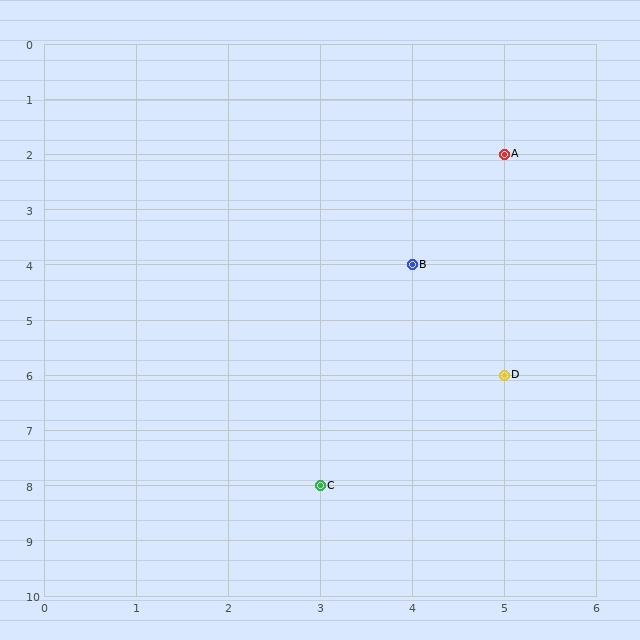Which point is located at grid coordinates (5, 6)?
Point D is at (5, 6).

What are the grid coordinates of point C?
Point C is at grid coordinates (3, 8).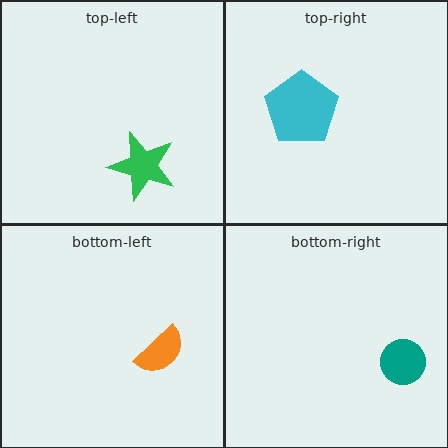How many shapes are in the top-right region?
1.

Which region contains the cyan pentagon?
The top-right region.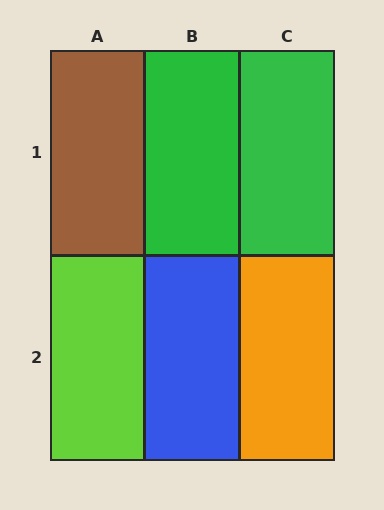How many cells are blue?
1 cell is blue.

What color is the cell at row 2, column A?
Lime.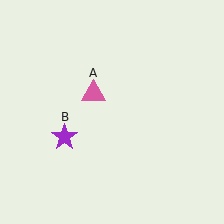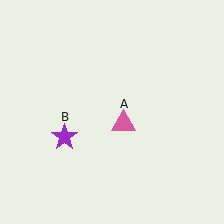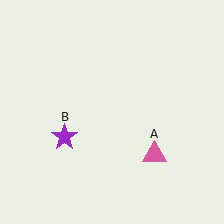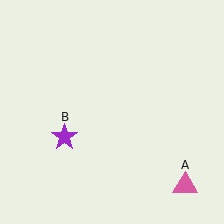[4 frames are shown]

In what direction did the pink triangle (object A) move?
The pink triangle (object A) moved down and to the right.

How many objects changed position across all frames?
1 object changed position: pink triangle (object A).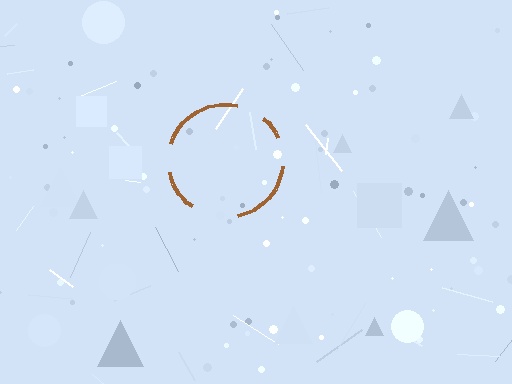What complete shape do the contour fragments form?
The contour fragments form a circle.